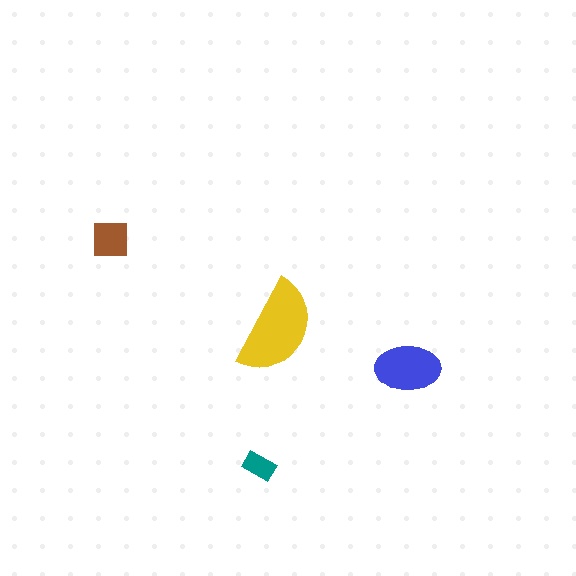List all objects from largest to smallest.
The yellow semicircle, the blue ellipse, the brown square, the teal rectangle.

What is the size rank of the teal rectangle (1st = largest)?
4th.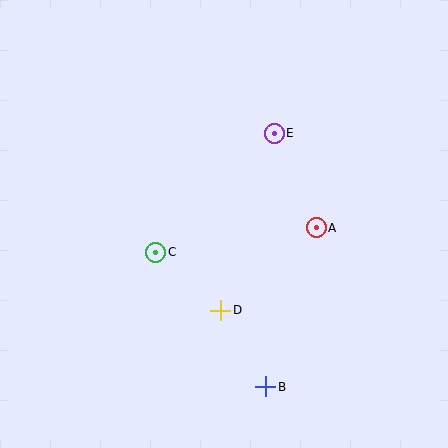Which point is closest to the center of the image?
Point C at (156, 252) is closest to the center.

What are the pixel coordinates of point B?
Point B is at (266, 387).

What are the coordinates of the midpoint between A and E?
The midpoint between A and E is at (295, 181).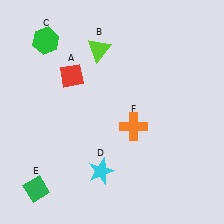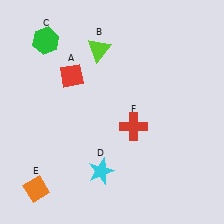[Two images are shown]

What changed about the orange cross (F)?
In Image 1, F is orange. In Image 2, it changed to red.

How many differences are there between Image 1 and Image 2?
There are 2 differences between the two images.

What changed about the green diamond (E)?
In Image 1, E is green. In Image 2, it changed to orange.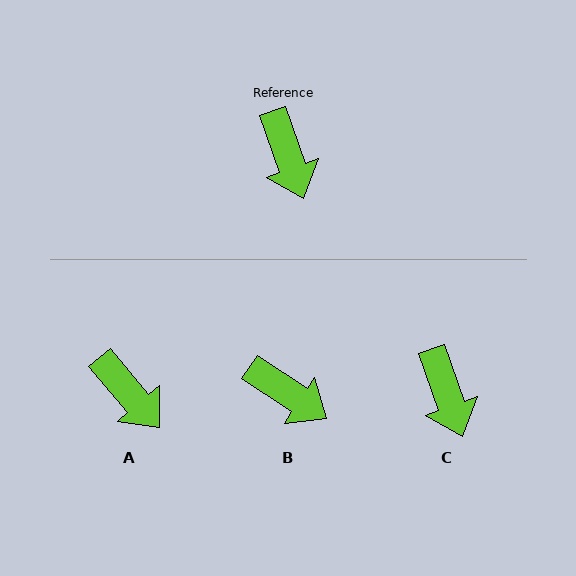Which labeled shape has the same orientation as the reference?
C.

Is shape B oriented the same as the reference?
No, it is off by about 37 degrees.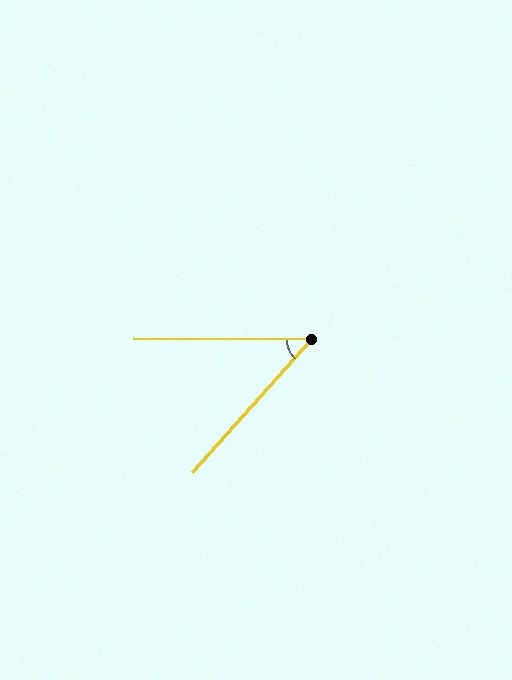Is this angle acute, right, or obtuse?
It is acute.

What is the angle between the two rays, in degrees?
Approximately 49 degrees.